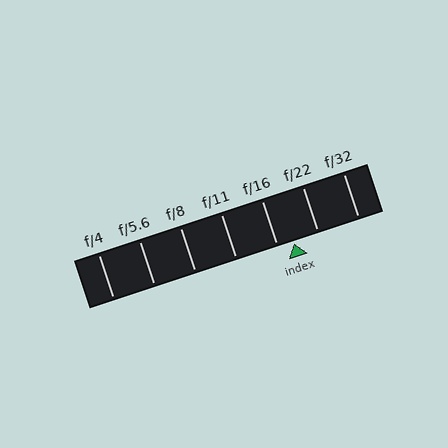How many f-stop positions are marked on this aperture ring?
There are 7 f-stop positions marked.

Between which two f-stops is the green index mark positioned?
The index mark is between f/16 and f/22.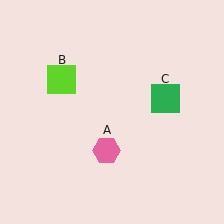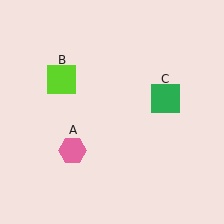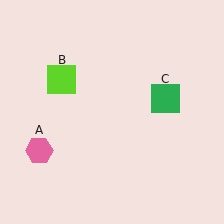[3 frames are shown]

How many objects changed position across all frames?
1 object changed position: pink hexagon (object A).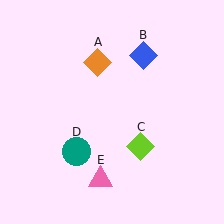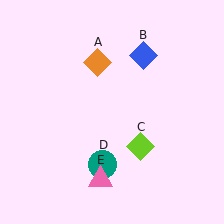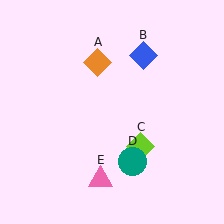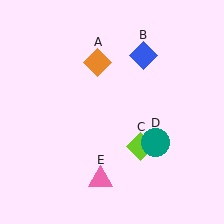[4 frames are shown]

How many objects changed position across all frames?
1 object changed position: teal circle (object D).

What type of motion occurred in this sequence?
The teal circle (object D) rotated counterclockwise around the center of the scene.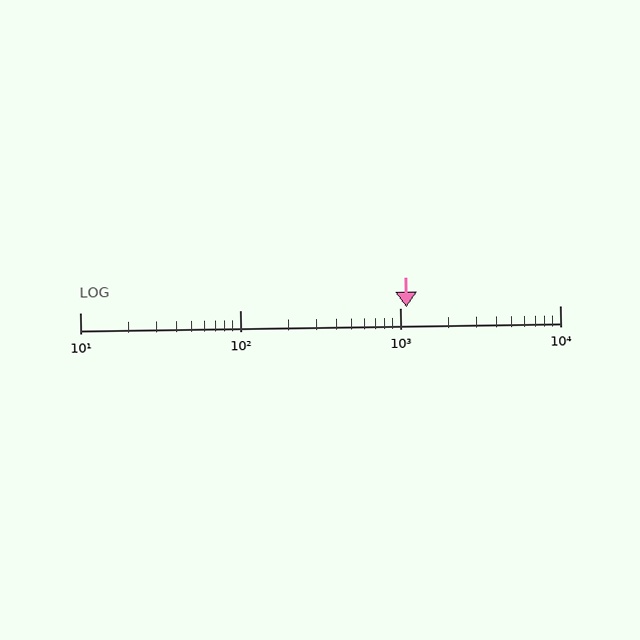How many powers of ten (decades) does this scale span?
The scale spans 3 decades, from 10 to 10000.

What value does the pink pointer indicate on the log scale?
The pointer indicates approximately 1100.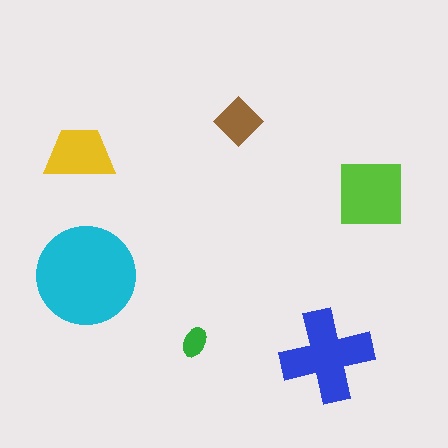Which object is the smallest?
The green ellipse.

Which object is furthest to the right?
The lime square is rightmost.